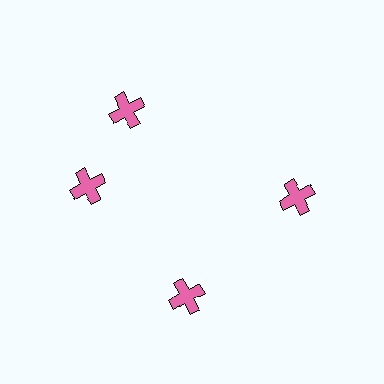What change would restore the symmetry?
The symmetry would be restored by rotating it back into even spacing with its neighbors so that all 4 crosses sit at equal angles and equal distance from the center.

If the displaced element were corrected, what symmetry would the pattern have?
It would have 4-fold rotational symmetry — the pattern would map onto itself every 90 degrees.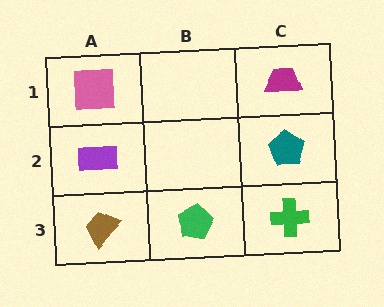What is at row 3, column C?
A green cross.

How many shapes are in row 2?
2 shapes.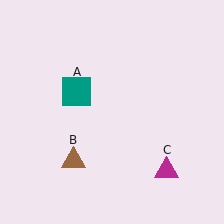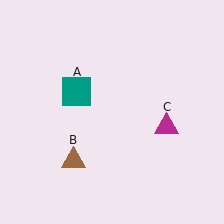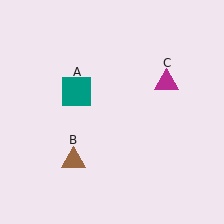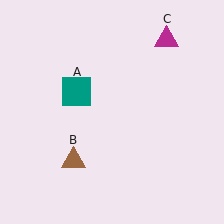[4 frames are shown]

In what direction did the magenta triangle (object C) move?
The magenta triangle (object C) moved up.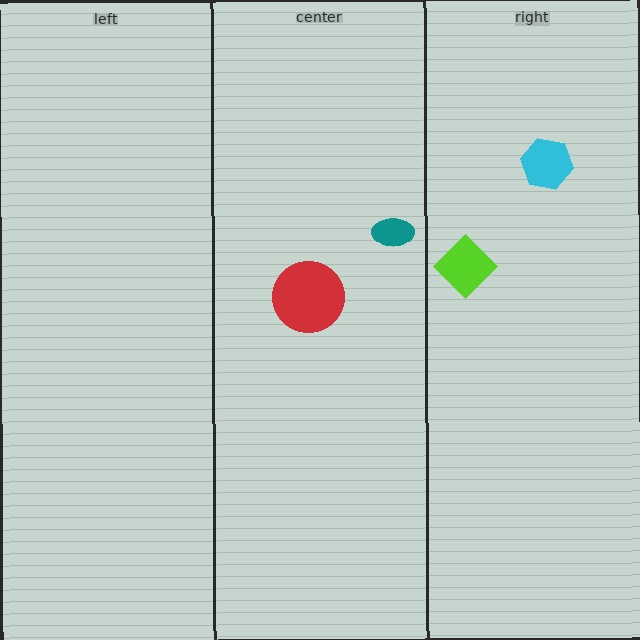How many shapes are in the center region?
2.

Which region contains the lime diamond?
The right region.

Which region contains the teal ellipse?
The center region.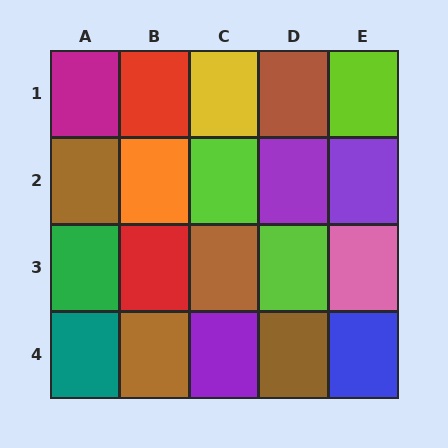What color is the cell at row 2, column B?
Orange.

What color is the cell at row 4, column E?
Blue.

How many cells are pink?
1 cell is pink.